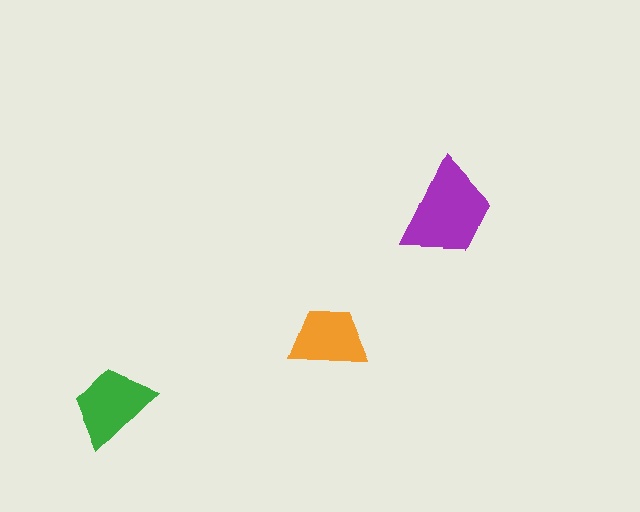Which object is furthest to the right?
The purple trapezoid is rightmost.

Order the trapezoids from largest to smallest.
the purple one, the green one, the orange one.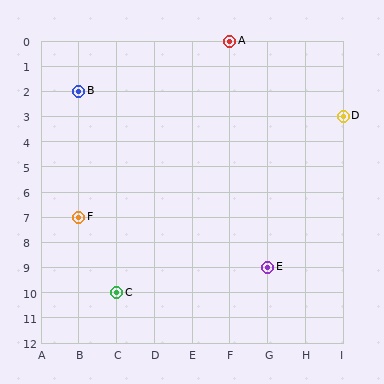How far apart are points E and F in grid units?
Points E and F are 5 columns and 2 rows apart (about 5.4 grid units diagonally).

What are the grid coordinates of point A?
Point A is at grid coordinates (F, 0).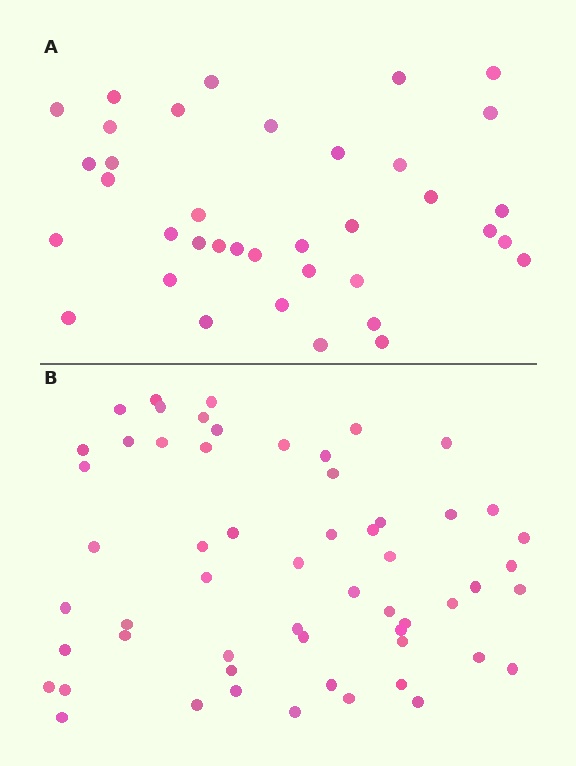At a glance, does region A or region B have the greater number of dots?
Region B (the bottom region) has more dots.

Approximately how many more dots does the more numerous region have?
Region B has approximately 20 more dots than region A.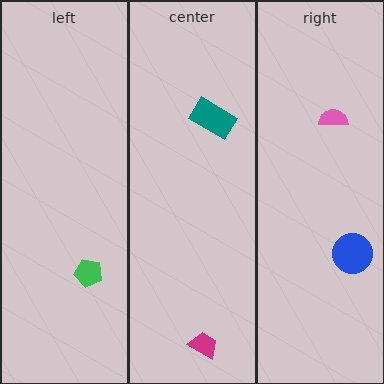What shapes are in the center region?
The magenta trapezoid, the teal rectangle.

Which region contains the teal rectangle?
The center region.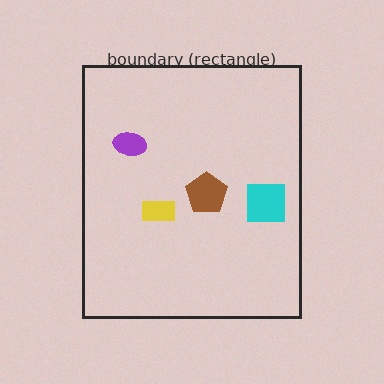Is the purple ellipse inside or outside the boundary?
Inside.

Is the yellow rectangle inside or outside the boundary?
Inside.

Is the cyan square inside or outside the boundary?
Inside.